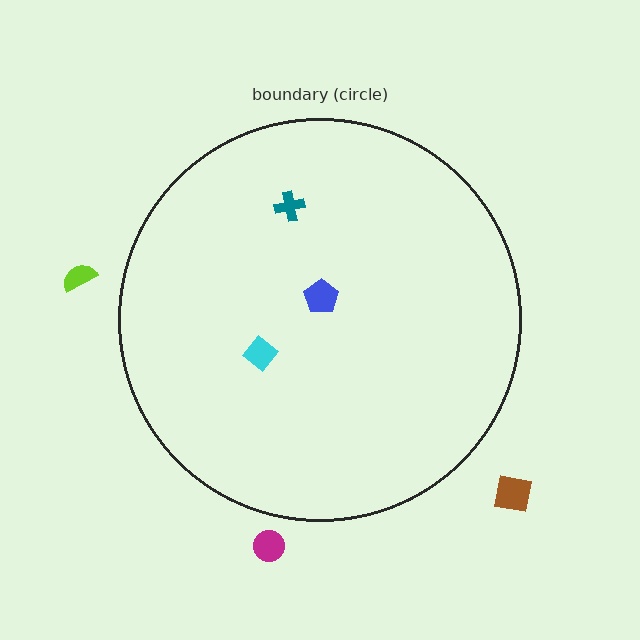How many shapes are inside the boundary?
3 inside, 3 outside.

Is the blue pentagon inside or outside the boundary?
Inside.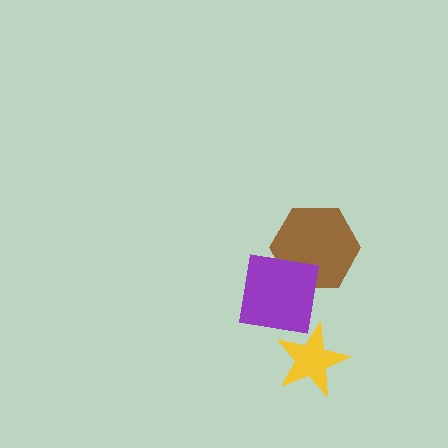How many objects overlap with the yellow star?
1 object overlaps with the yellow star.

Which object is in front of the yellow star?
The purple square is in front of the yellow star.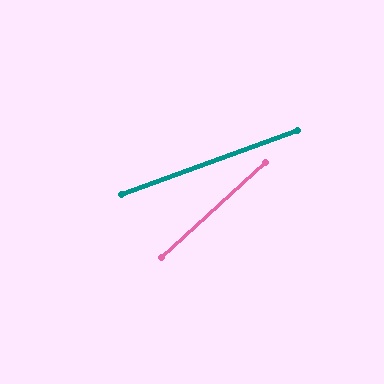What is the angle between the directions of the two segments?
Approximately 22 degrees.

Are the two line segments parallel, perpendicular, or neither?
Neither parallel nor perpendicular — they differ by about 22°.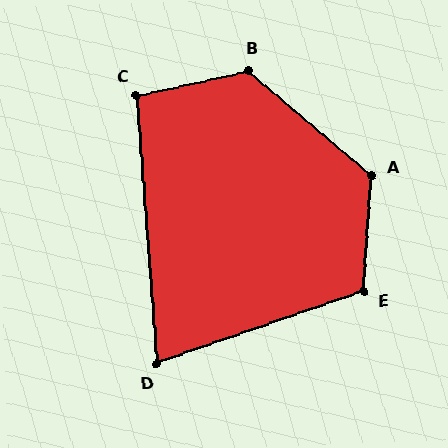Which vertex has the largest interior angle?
B, at approximately 127 degrees.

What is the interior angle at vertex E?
Approximately 113 degrees (obtuse).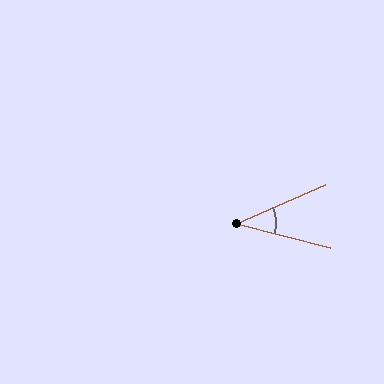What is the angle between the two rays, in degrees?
Approximately 39 degrees.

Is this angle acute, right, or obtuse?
It is acute.